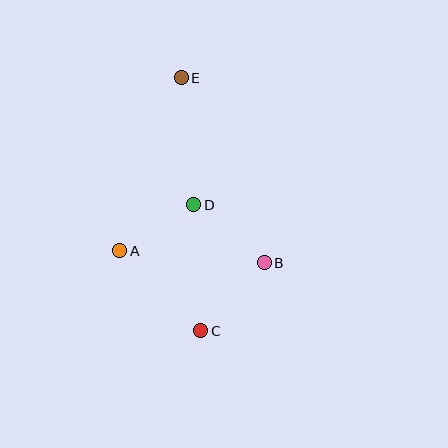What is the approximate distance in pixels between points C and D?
The distance between C and D is approximately 126 pixels.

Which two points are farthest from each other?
Points C and E are farthest from each other.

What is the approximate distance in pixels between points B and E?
The distance between B and E is approximately 203 pixels.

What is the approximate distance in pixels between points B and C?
The distance between B and C is approximately 93 pixels.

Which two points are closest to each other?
Points A and D are closest to each other.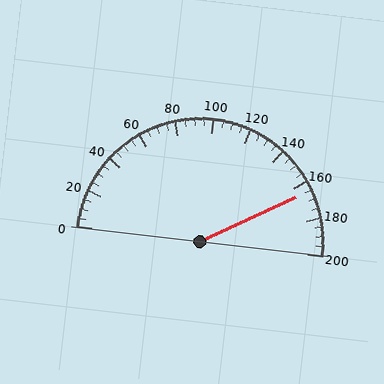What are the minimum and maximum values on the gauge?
The gauge ranges from 0 to 200.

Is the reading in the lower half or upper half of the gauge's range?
The reading is in the upper half of the range (0 to 200).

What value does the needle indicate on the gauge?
The needle indicates approximately 165.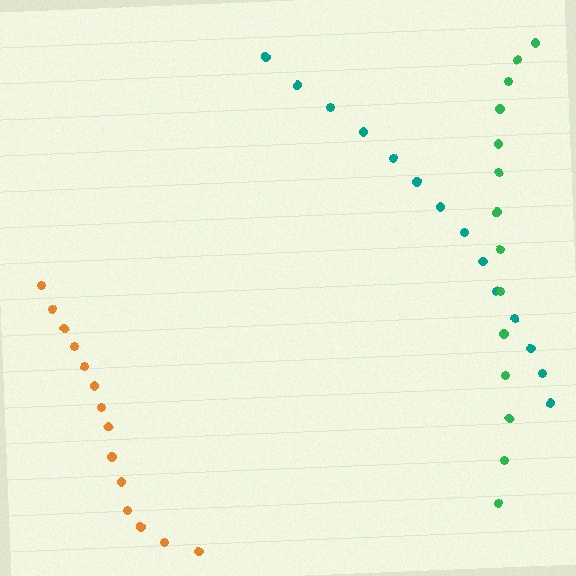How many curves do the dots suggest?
There are 3 distinct paths.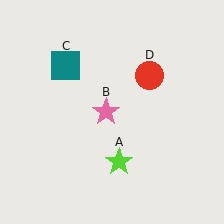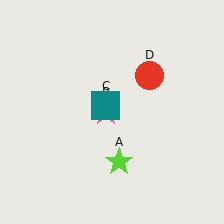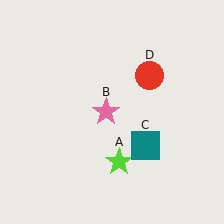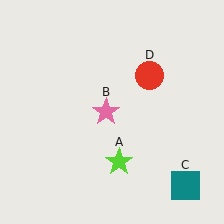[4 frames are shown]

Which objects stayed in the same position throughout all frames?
Lime star (object A) and pink star (object B) and red circle (object D) remained stationary.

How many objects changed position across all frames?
1 object changed position: teal square (object C).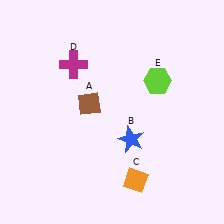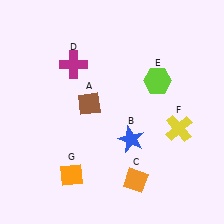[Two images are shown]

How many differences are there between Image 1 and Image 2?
There are 2 differences between the two images.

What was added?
A yellow cross (F), an orange diamond (G) were added in Image 2.